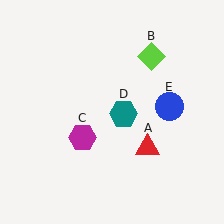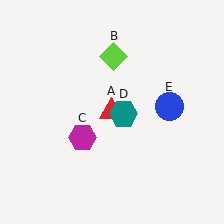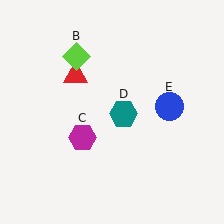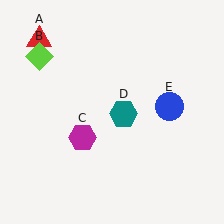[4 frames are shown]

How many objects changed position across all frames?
2 objects changed position: red triangle (object A), lime diamond (object B).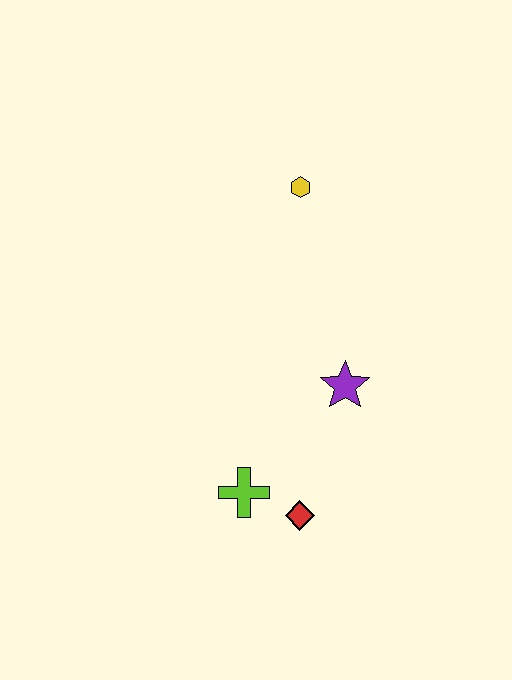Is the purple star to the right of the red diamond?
Yes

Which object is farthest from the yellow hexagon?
The red diamond is farthest from the yellow hexagon.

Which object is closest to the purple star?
The red diamond is closest to the purple star.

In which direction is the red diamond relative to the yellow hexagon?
The red diamond is below the yellow hexagon.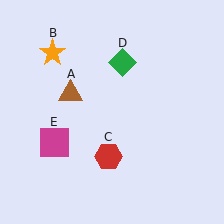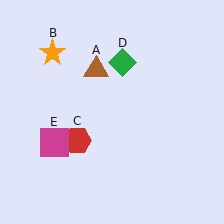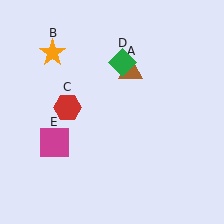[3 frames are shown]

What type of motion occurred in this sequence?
The brown triangle (object A), red hexagon (object C) rotated clockwise around the center of the scene.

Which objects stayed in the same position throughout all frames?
Orange star (object B) and green diamond (object D) and magenta square (object E) remained stationary.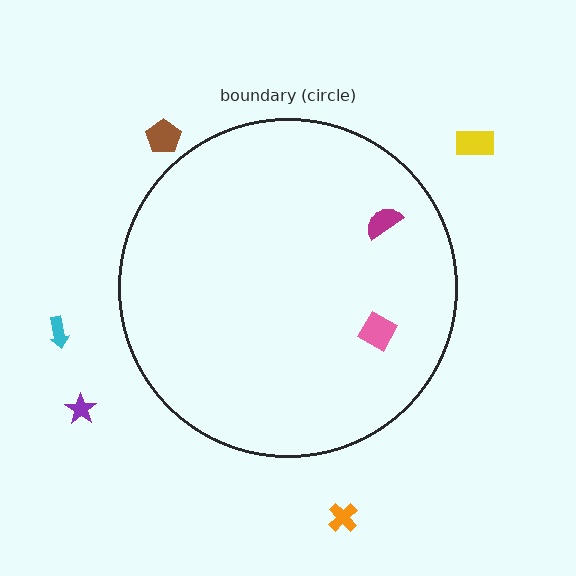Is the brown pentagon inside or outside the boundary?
Outside.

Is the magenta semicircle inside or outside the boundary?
Inside.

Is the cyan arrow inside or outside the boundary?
Outside.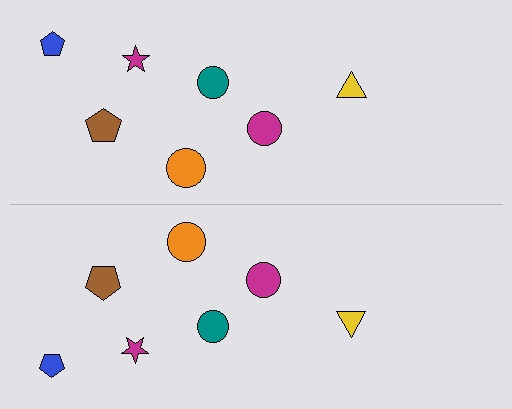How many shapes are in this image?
There are 14 shapes in this image.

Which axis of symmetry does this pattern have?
The pattern has a horizontal axis of symmetry running through the center of the image.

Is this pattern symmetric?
Yes, this pattern has bilateral (reflection) symmetry.